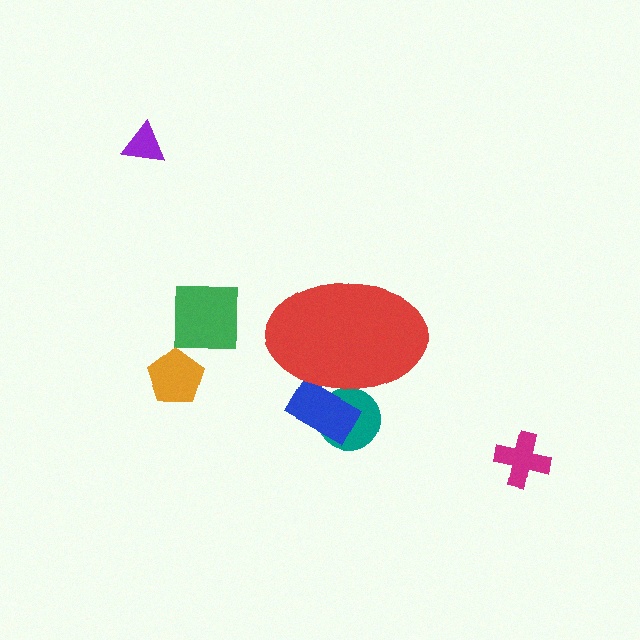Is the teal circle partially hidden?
Yes, the teal circle is partially hidden behind the red ellipse.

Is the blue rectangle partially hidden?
Yes, the blue rectangle is partially hidden behind the red ellipse.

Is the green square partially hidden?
No, the green square is fully visible.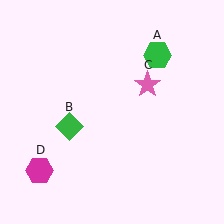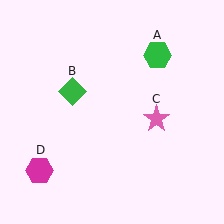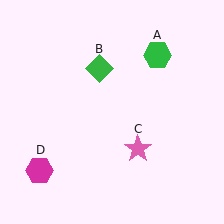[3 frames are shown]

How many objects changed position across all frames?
2 objects changed position: green diamond (object B), pink star (object C).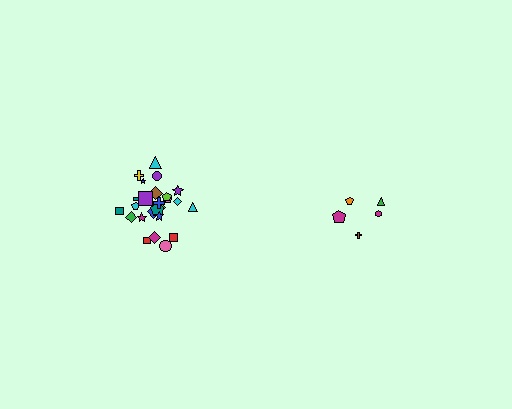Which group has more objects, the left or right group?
The left group.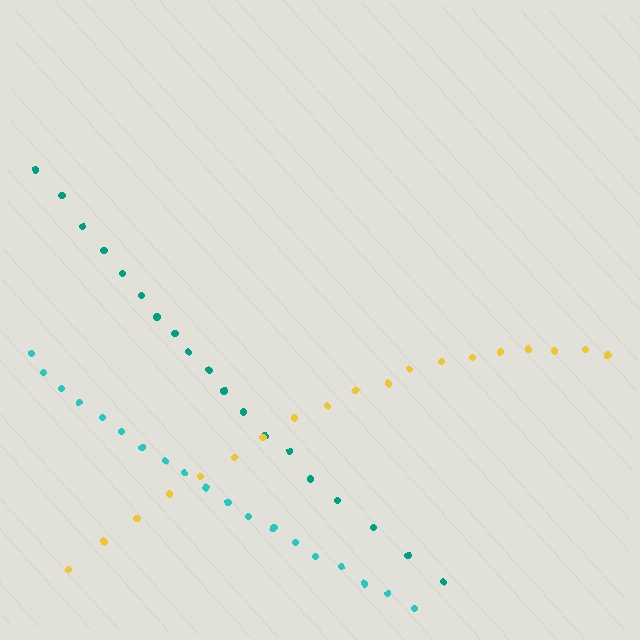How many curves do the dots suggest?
There are 3 distinct paths.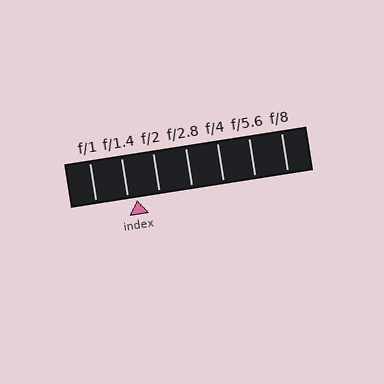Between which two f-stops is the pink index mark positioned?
The index mark is between f/1.4 and f/2.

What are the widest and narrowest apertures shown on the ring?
The widest aperture shown is f/1 and the narrowest is f/8.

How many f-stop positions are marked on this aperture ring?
There are 7 f-stop positions marked.